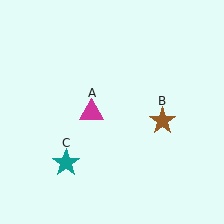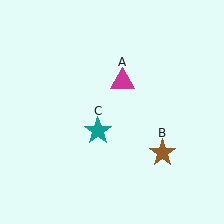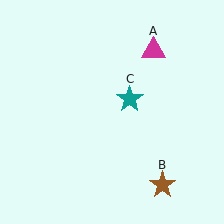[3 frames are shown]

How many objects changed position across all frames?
3 objects changed position: magenta triangle (object A), brown star (object B), teal star (object C).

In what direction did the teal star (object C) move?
The teal star (object C) moved up and to the right.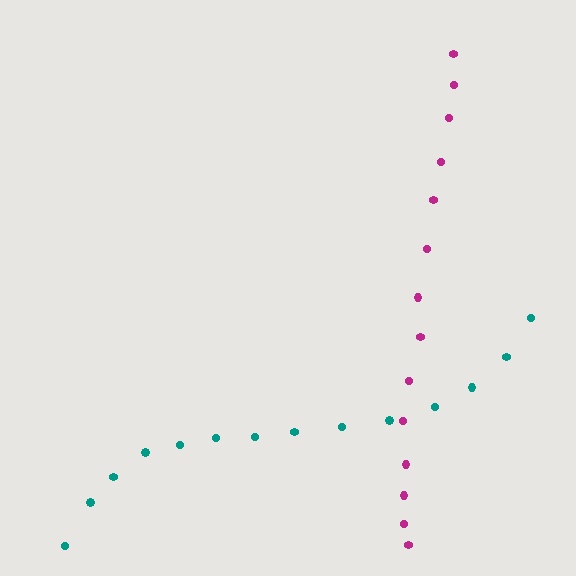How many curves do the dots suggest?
There are 2 distinct paths.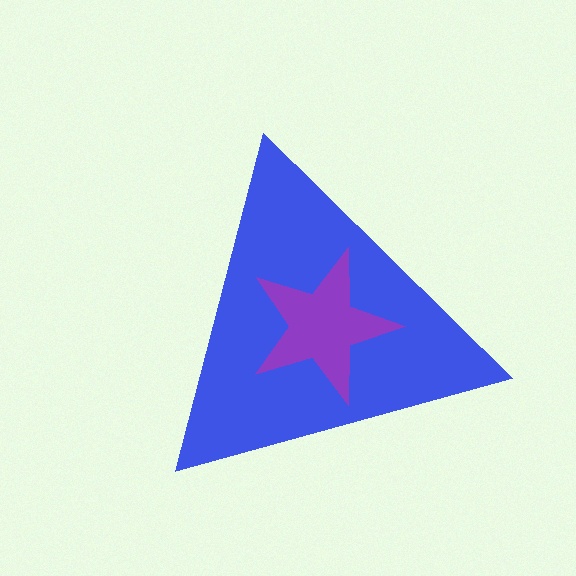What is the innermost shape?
The purple star.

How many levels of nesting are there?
2.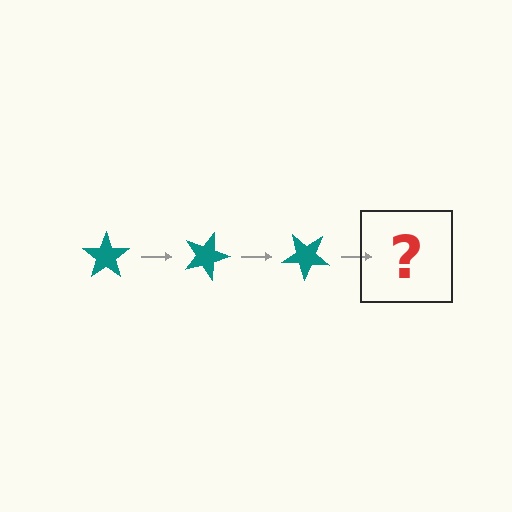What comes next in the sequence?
The next element should be a teal star rotated 60 degrees.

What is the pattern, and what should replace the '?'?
The pattern is that the star rotates 20 degrees each step. The '?' should be a teal star rotated 60 degrees.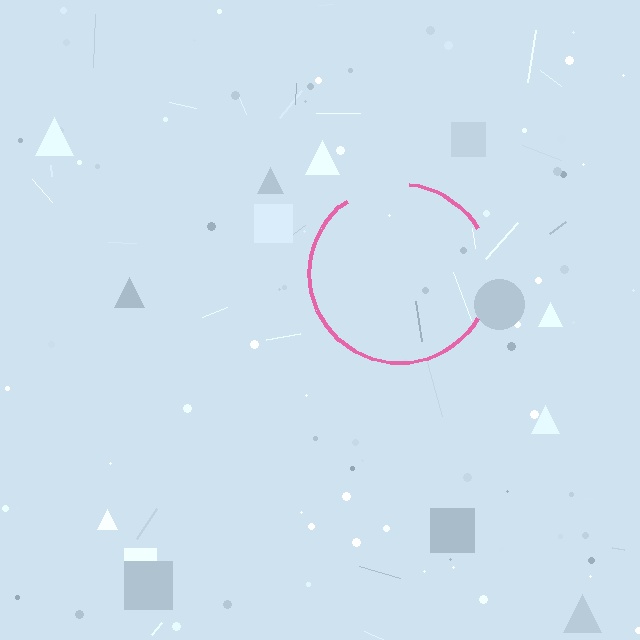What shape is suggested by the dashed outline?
The dashed outline suggests a circle.